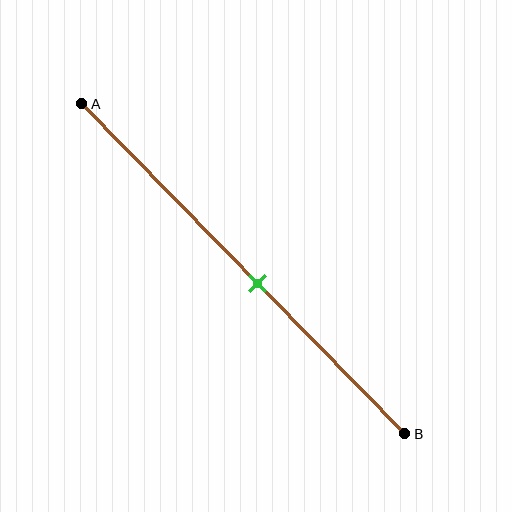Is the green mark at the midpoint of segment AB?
No, the mark is at about 55% from A, not at the 50% midpoint.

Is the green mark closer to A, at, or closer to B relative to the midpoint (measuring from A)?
The green mark is closer to point B than the midpoint of segment AB.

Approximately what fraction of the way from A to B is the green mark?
The green mark is approximately 55% of the way from A to B.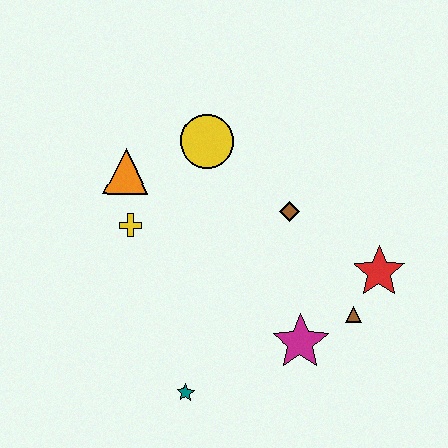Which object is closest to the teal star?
The magenta star is closest to the teal star.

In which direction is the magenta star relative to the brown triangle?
The magenta star is to the left of the brown triangle.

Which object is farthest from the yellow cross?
The red star is farthest from the yellow cross.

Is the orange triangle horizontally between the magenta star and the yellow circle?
No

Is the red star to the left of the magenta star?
No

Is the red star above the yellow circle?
No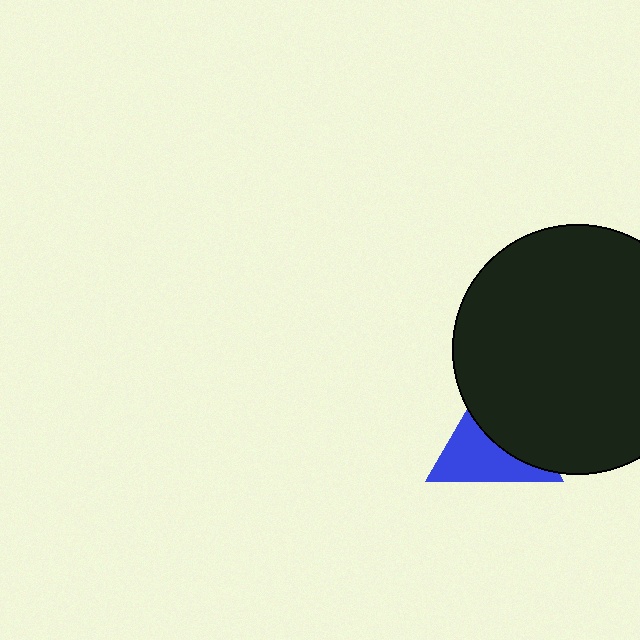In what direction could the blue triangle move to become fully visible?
The blue triangle could move toward the lower-left. That would shift it out from behind the black circle entirely.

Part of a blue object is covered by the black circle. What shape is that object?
It is a triangle.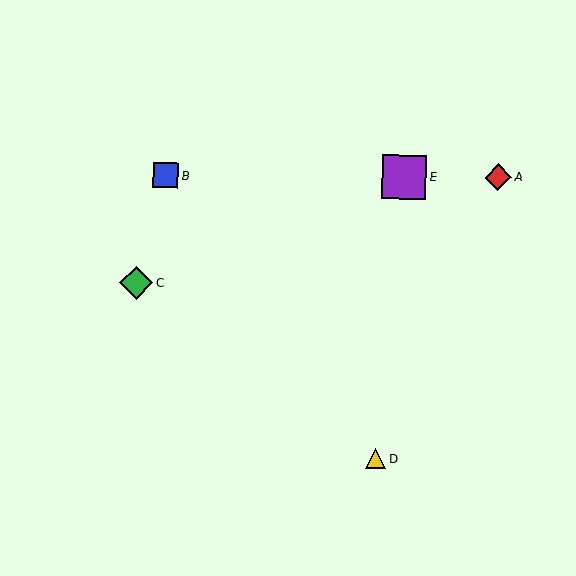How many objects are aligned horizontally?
3 objects (A, B, E) are aligned horizontally.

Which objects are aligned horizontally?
Objects A, B, E are aligned horizontally.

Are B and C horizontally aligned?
No, B is at y≈176 and C is at y≈283.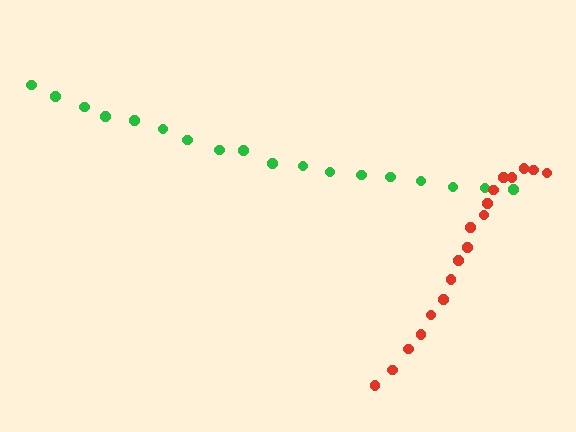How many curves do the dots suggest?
There are 2 distinct paths.